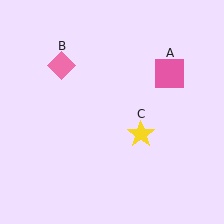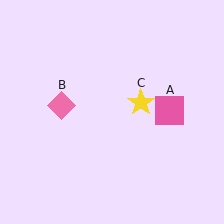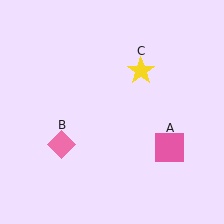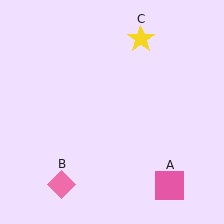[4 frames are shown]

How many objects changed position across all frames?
3 objects changed position: pink square (object A), pink diamond (object B), yellow star (object C).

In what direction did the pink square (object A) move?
The pink square (object A) moved down.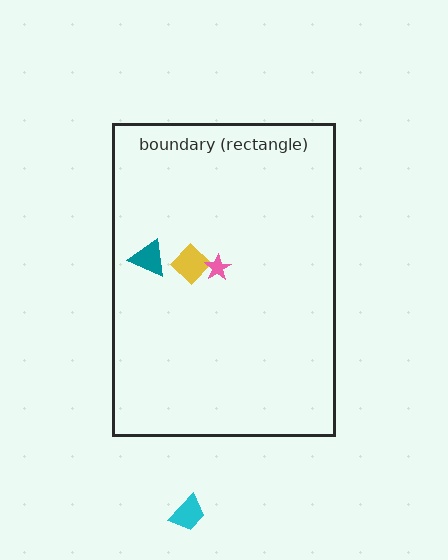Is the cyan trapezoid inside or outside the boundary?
Outside.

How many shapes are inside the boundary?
3 inside, 1 outside.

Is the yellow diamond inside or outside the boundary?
Inside.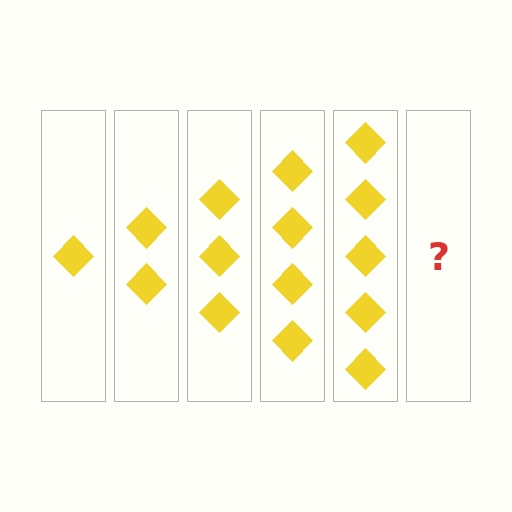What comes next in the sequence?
The next element should be 6 diamonds.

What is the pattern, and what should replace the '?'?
The pattern is that each step adds one more diamond. The '?' should be 6 diamonds.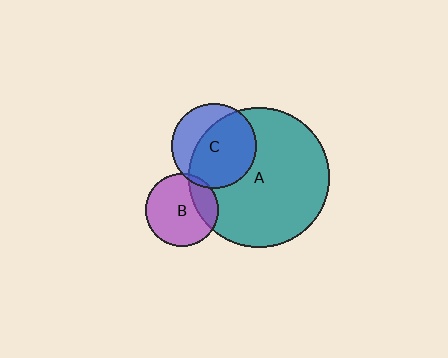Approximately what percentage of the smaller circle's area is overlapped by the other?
Approximately 5%.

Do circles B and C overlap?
Yes.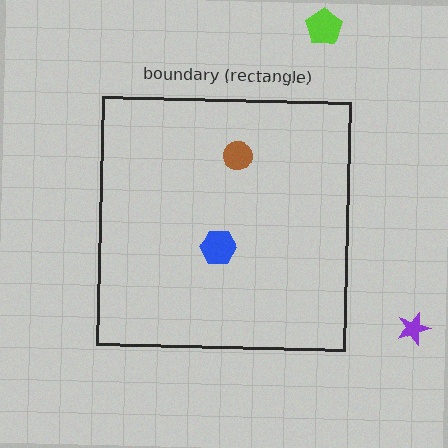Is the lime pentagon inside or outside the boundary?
Outside.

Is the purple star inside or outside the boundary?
Outside.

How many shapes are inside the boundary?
2 inside, 2 outside.